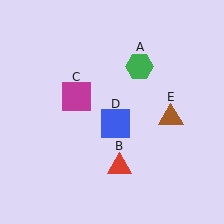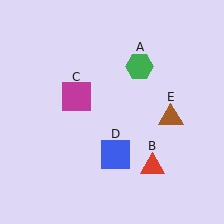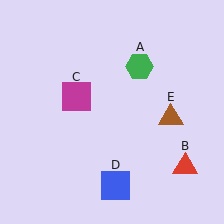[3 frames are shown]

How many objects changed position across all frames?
2 objects changed position: red triangle (object B), blue square (object D).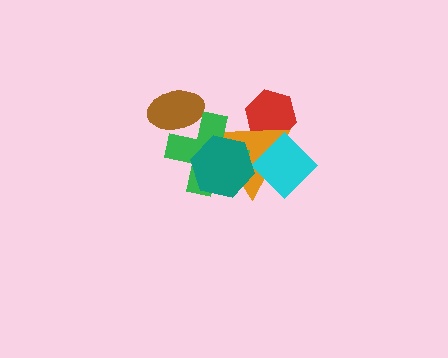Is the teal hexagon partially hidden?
No, no other shape covers it.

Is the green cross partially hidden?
Yes, it is partially covered by another shape.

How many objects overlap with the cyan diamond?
2 objects overlap with the cyan diamond.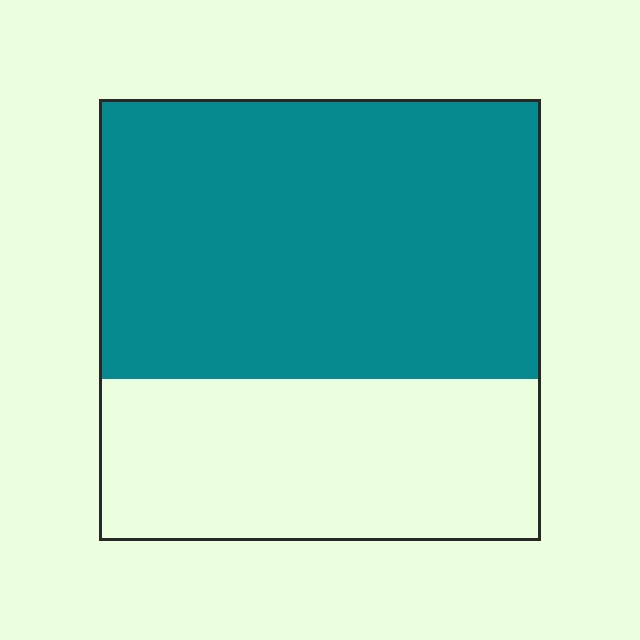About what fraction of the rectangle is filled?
About five eighths (5/8).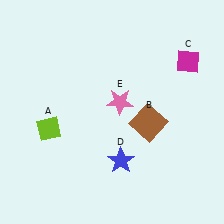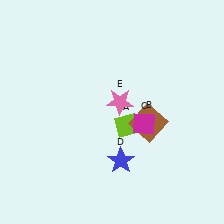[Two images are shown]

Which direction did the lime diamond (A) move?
The lime diamond (A) moved right.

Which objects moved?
The objects that moved are: the lime diamond (A), the magenta diamond (C).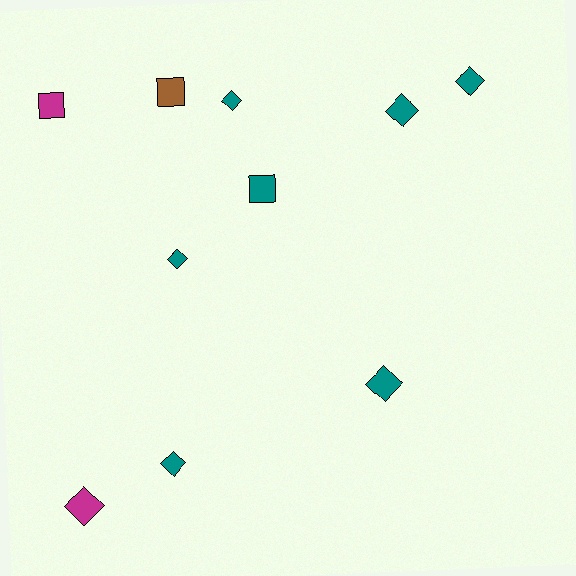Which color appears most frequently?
Teal, with 7 objects.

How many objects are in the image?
There are 10 objects.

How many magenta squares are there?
There is 1 magenta square.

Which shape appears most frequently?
Diamond, with 7 objects.